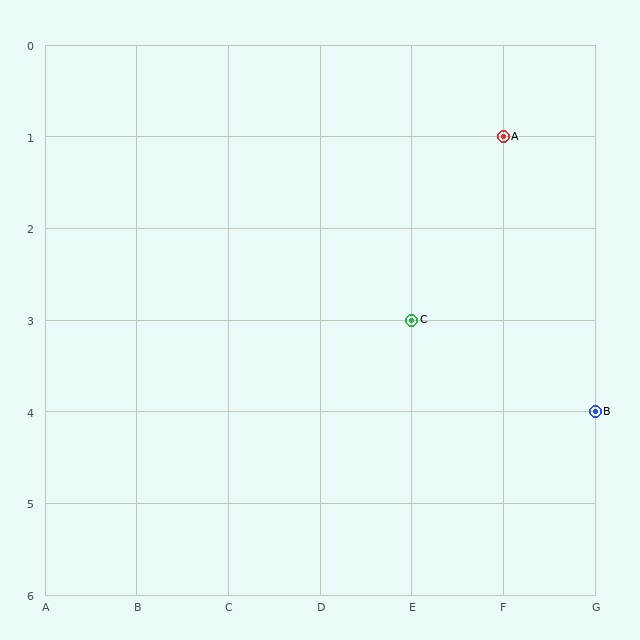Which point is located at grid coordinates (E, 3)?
Point C is at (E, 3).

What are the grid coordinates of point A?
Point A is at grid coordinates (F, 1).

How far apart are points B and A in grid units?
Points B and A are 1 column and 3 rows apart (about 3.2 grid units diagonally).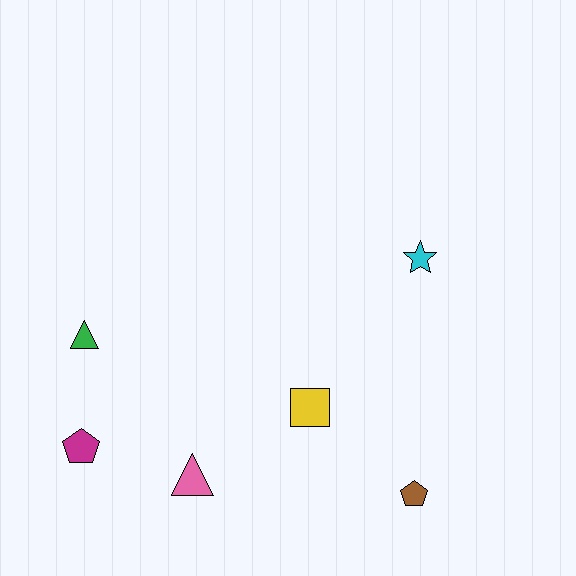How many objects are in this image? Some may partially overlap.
There are 6 objects.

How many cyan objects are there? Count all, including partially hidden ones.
There is 1 cyan object.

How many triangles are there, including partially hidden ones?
There are 2 triangles.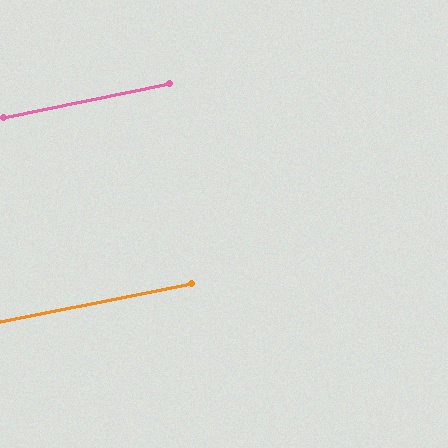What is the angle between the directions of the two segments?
Approximately 0 degrees.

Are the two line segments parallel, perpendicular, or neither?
Parallel — their directions differ by only 0.4°.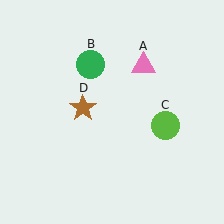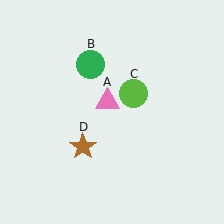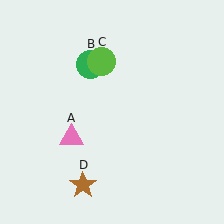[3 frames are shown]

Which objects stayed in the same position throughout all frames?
Green circle (object B) remained stationary.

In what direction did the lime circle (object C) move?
The lime circle (object C) moved up and to the left.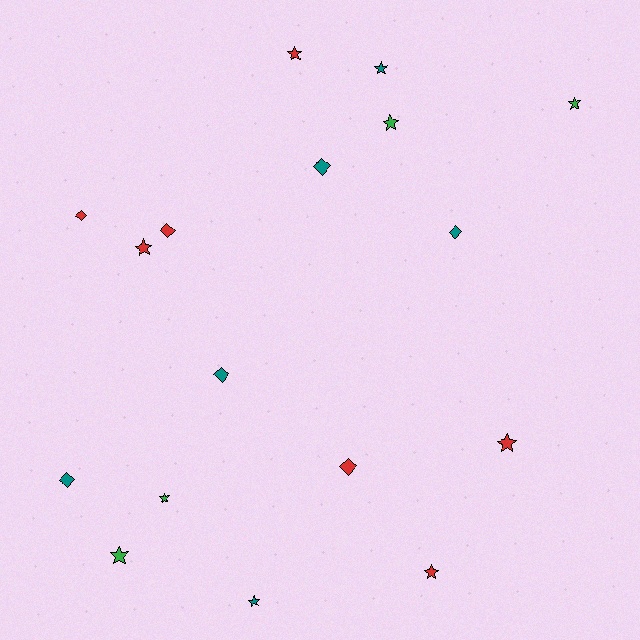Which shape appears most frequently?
Star, with 10 objects.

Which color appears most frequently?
Red, with 7 objects.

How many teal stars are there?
There are 2 teal stars.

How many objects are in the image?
There are 17 objects.